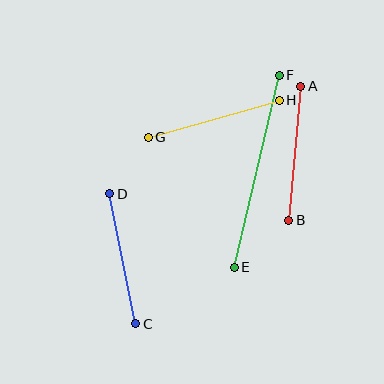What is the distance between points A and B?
The distance is approximately 135 pixels.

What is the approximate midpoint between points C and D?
The midpoint is at approximately (123, 259) pixels.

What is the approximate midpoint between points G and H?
The midpoint is at approximately (214, 119) pixels.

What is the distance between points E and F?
The distance is approximately 197 pixels.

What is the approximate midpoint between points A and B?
The midpoint is at approximately (295, 153) pixels.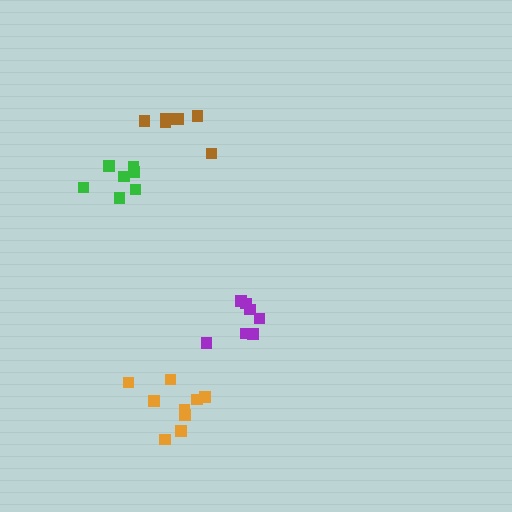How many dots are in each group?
Group 1: 9 dots, Group 2: 7 dots, Group 3: 6 dots, Group 4: 7 dots (29 total).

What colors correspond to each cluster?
The clusters are colored: orange, green, brown, purple.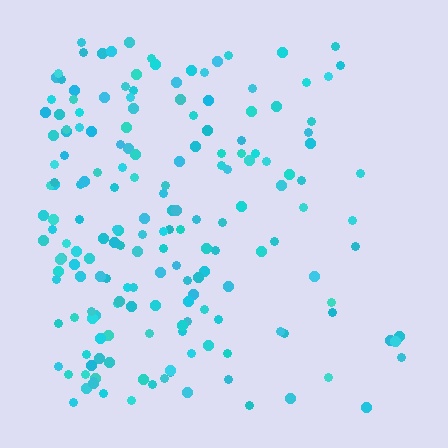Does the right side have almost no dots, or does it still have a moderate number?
Still a moderate number, just noticeably fewer than the left.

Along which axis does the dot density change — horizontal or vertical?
Horizontal.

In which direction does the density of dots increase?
From right to left, with the left side densest.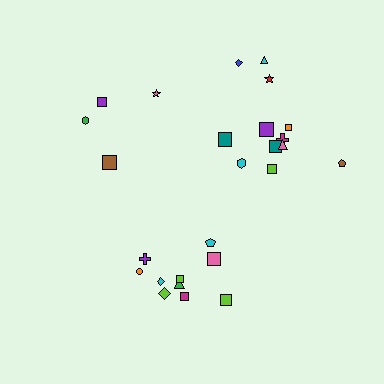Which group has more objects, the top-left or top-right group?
The top-right group.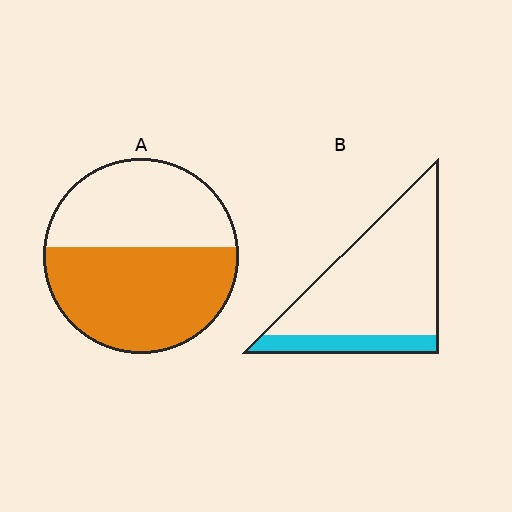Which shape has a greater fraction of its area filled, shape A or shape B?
Shape A.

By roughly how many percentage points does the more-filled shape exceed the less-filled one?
By roughly 35 percentage points (A over B).